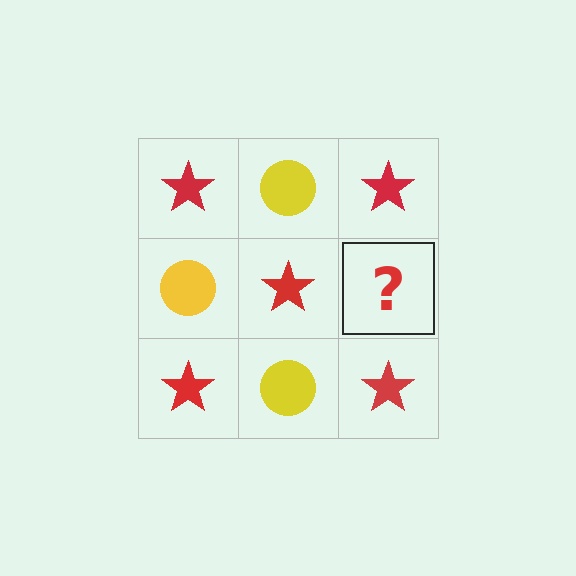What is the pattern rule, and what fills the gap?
The rule is that it alternates red star and yellow circle in a checkerboard pattern. The gap should be filled with a yellow circle.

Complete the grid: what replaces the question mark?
The question mark should be replaced with a yellow circle.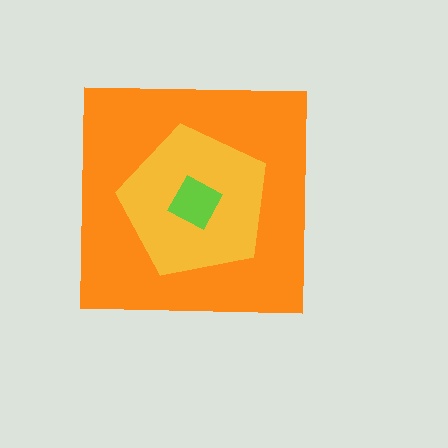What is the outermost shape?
The orange square.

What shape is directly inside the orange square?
The yellow pentagon.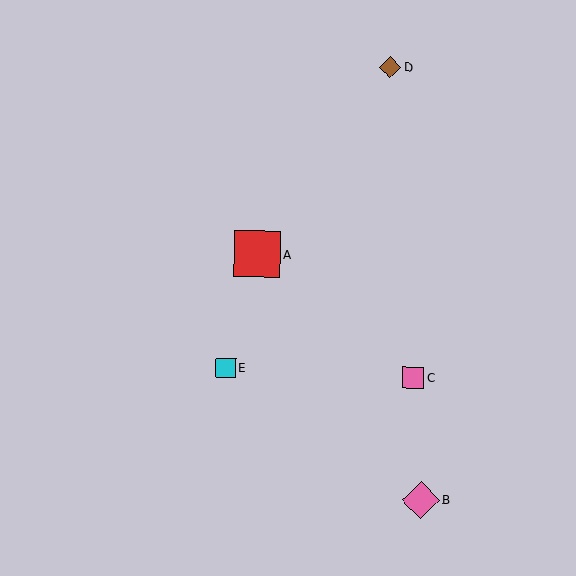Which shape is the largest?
The red square (labeled A) is the largest.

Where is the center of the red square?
The center of the red square is at (257, 254).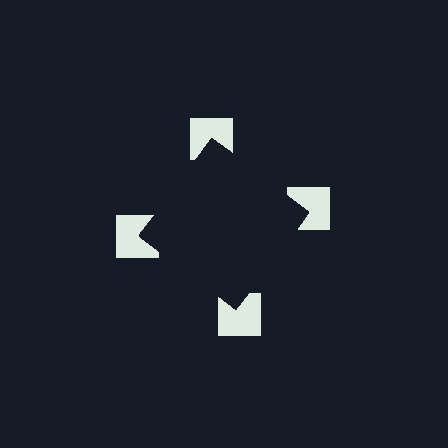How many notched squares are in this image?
There are 4 — one at each vertex of the illusory square.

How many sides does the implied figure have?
4 sides.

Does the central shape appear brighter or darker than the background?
It typically appears slightly darker than the background, even though no actual brightness change is drawn.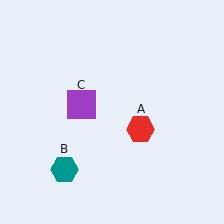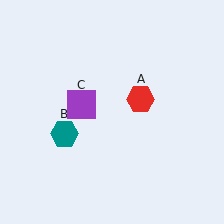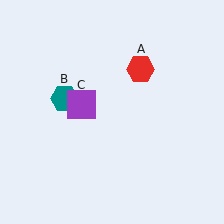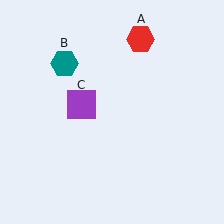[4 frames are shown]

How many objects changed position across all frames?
2 objects changed position: red hexagon (object A), teal hexagon (object B).